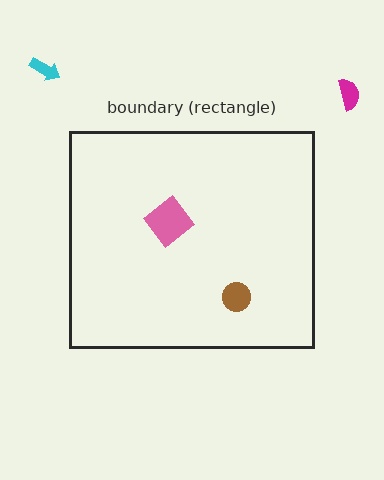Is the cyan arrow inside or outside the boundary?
Outside.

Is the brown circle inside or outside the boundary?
Inside.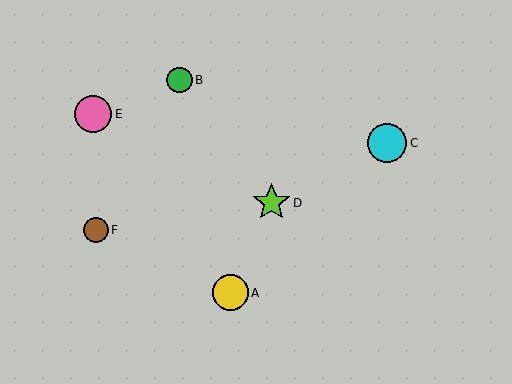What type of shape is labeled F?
Shape F is a brown circle.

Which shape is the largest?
The cyan circle (labeled C) is the largest.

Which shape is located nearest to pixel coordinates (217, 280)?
The yellow circle (labeled A) at (230, 293) is nearest to that location.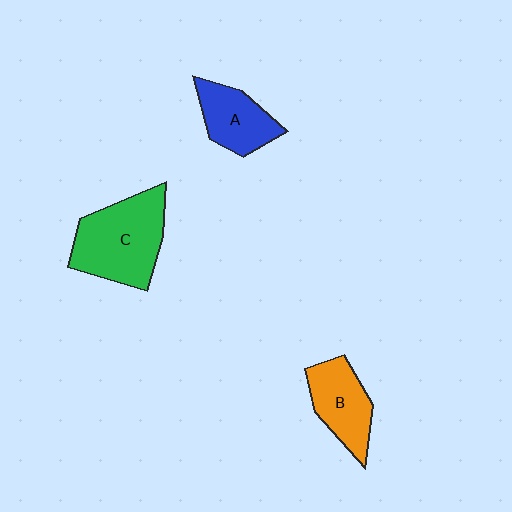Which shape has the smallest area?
Shape A (blue).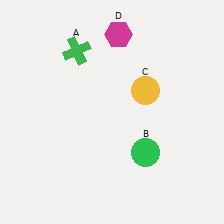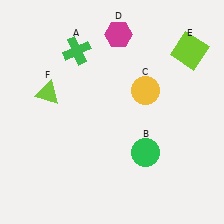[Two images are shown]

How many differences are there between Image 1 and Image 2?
There are 2 differences between the two images.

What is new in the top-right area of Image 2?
A lime square (E) was added in the top-right area of Image 2.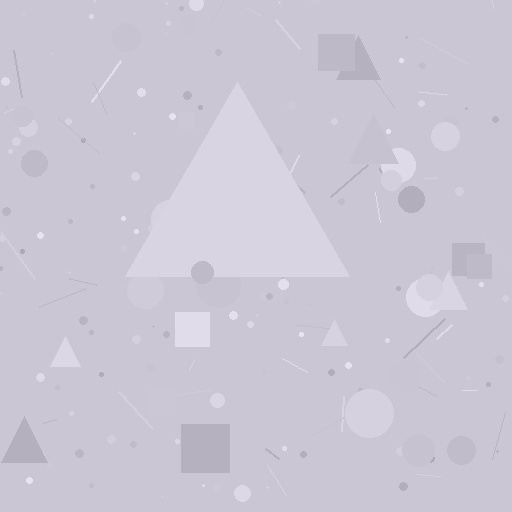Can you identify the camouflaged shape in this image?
The camouflaged shape is a triangle.